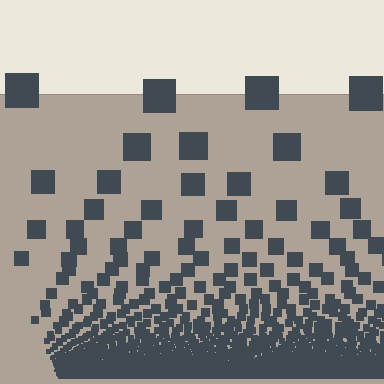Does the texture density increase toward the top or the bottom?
Density increases toward the bottom.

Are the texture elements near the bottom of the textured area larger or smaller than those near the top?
Smaller. The gradient is inverted — elements near the bottom are smaller and denser.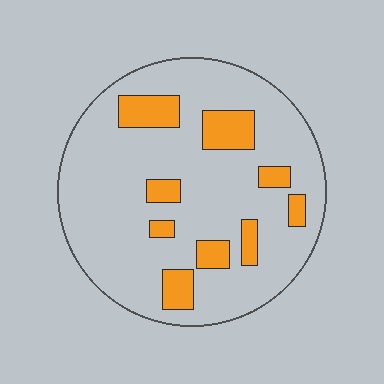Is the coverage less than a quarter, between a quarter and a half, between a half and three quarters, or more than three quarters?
Less than a quarter.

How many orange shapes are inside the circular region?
9.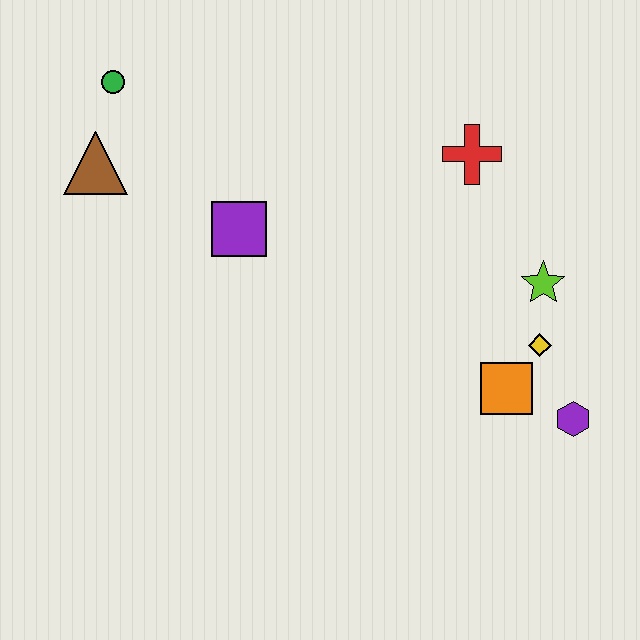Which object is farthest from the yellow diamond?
The green circle is farthest from the yellow diamond.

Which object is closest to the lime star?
The yellow diamond is closest to the lime star.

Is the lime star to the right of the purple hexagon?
No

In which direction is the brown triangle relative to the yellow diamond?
The brown triangle is to the left of the yellow diamond.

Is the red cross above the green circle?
No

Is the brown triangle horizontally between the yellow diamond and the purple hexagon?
No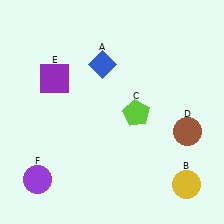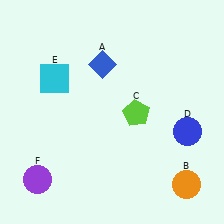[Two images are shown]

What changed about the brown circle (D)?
In Image 1, D is brown. In Image 2, it changed to blue.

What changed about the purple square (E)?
In Image 1, E is purple. In Image 2, it changed to cyan.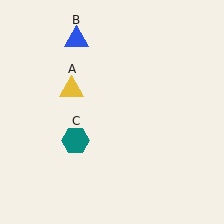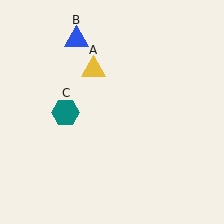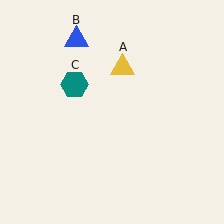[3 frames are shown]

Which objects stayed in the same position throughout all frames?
Blue triangle (object B) remained stationary.